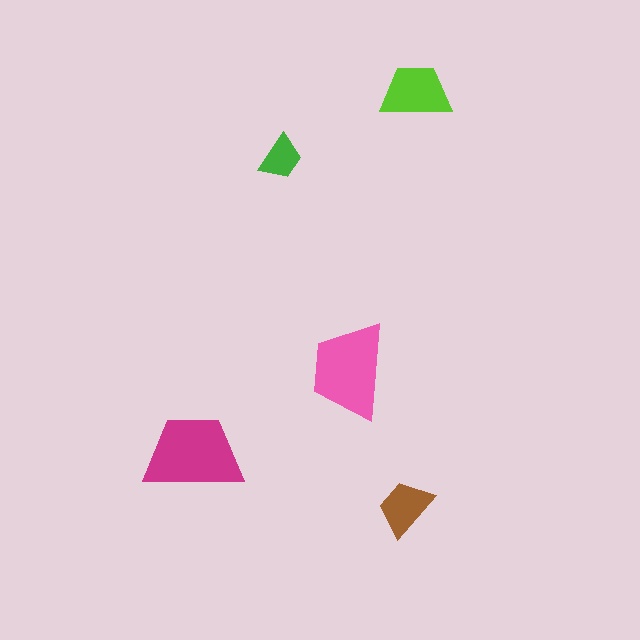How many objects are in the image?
There are 5 objects in the image.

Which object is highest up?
The lime trapezoid is topmost.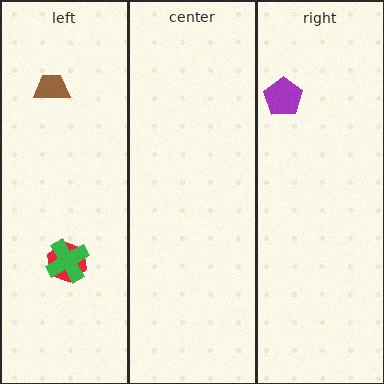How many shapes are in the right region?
1.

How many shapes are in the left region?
3.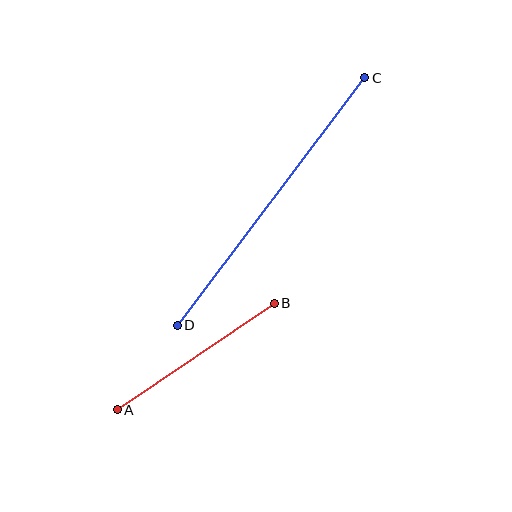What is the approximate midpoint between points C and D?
The midpoint is at approximately (271, 201) pixels.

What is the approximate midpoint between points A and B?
The midpoint is at approximately (196, 356) pixels.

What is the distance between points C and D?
The distance is approximately 310 pixels.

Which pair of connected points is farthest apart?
Points C and D are farthest apart.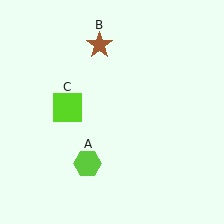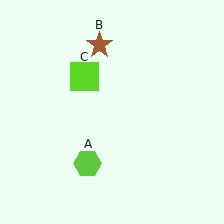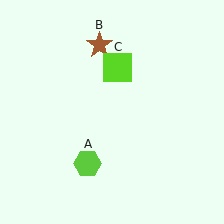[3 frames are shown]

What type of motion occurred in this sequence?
The lime square (object C) rotated clockwise around the center of the scene.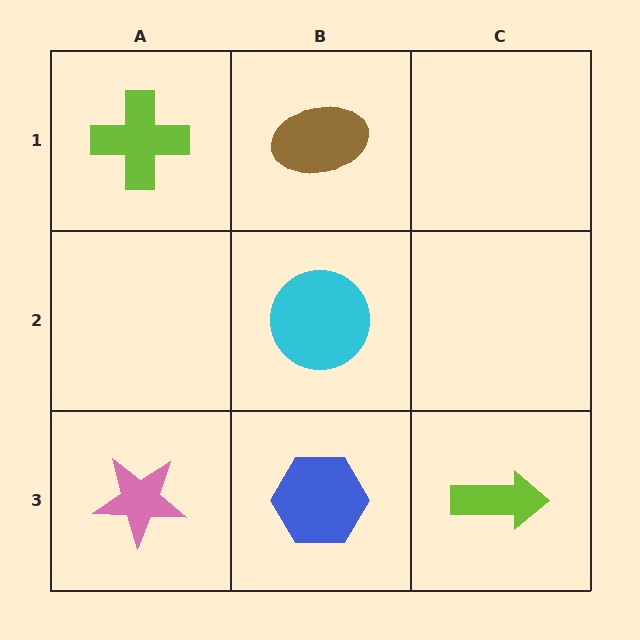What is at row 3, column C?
A lime arrow.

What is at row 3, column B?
A blue hexagon.